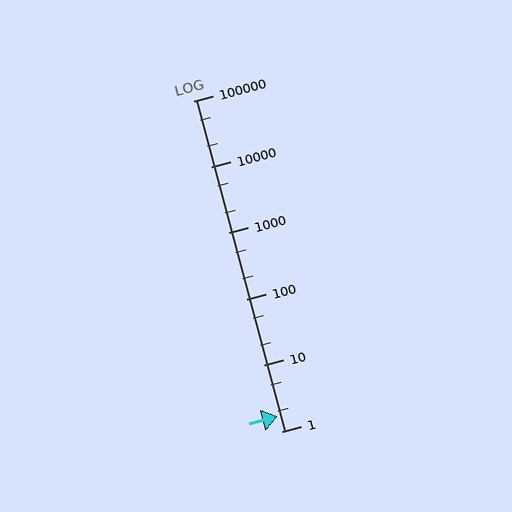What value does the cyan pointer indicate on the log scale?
The pointer indicates approximately 1.7.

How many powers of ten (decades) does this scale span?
The scale spans 5 decades, from 1 to 100000.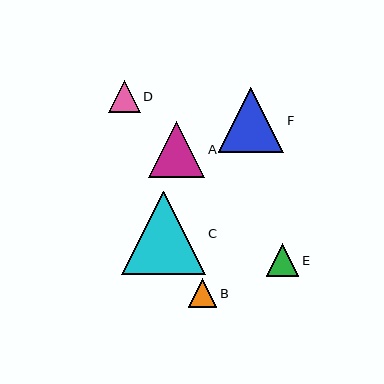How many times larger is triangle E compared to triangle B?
Triangle E is approximately 1.1 times the size of triangle B.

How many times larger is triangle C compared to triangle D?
Triangle C is approximately 2.6 times the size of triangle D.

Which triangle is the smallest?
Triangle B is the smallest with a size of approximately 28 pixels.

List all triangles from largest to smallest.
From largest to smallest: C, F, A, E, D, B.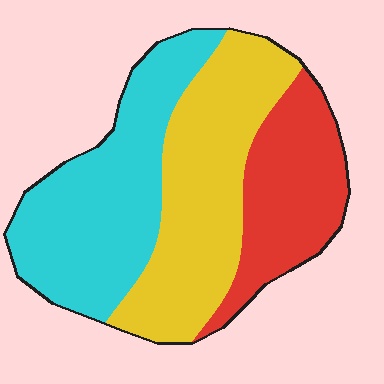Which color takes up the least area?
Red, at roughly 25%.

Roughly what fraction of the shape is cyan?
Cyan covers around 40% of the shape.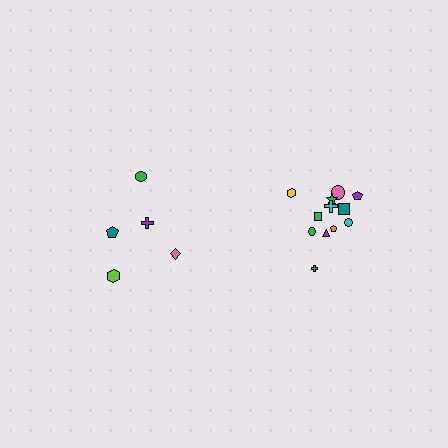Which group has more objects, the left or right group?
The right group.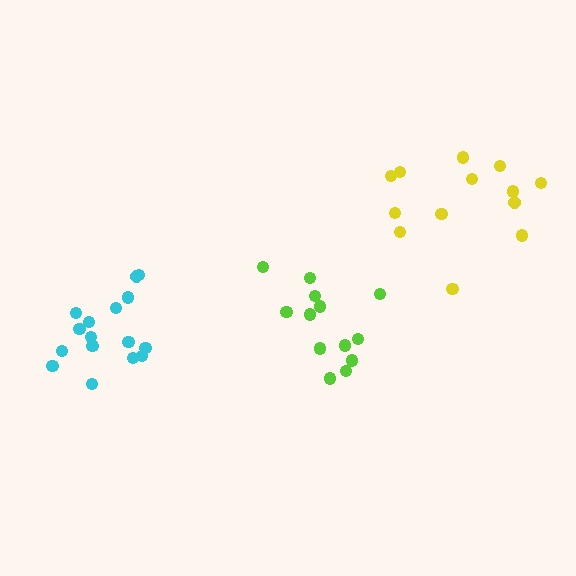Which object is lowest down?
The cyan cluster is bottommost.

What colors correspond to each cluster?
The clusters are colored: lime, yellow, cyan.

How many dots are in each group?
Group 1: 13 dots, Group 2: 13 dots, Group 3: 16 dots (42 total).